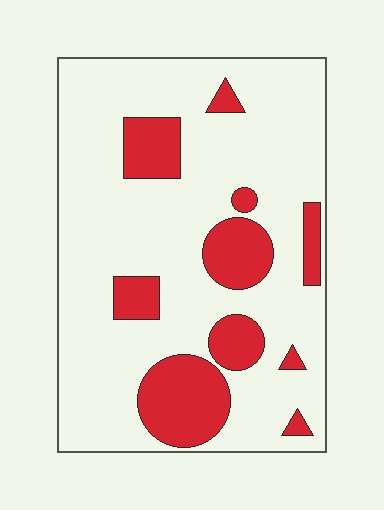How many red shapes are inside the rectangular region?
10.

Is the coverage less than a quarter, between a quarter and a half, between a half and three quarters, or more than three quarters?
Less than a quarter.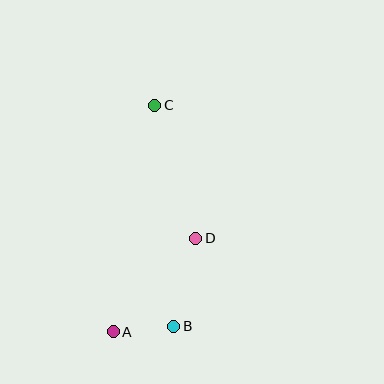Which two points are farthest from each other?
Points A and C are farthest from each other.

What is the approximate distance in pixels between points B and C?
The distance between B and C is approximately 222 pixels.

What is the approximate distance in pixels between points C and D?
The distance between C and D is approximately 139 pixels.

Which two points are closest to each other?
Points A and B are closest to each other.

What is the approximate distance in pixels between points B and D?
The distance between B and D is approximately 91 pixels.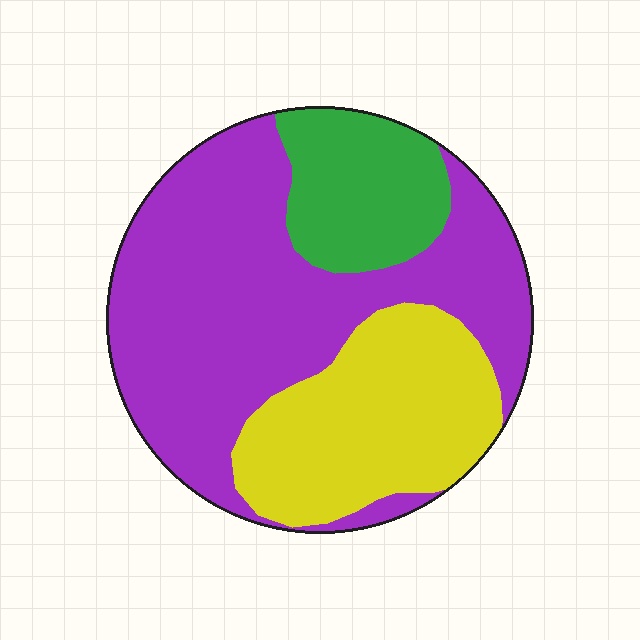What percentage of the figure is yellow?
Yellow covers 28% of the figure.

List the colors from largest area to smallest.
From largest to smallest: purple, yellow, green.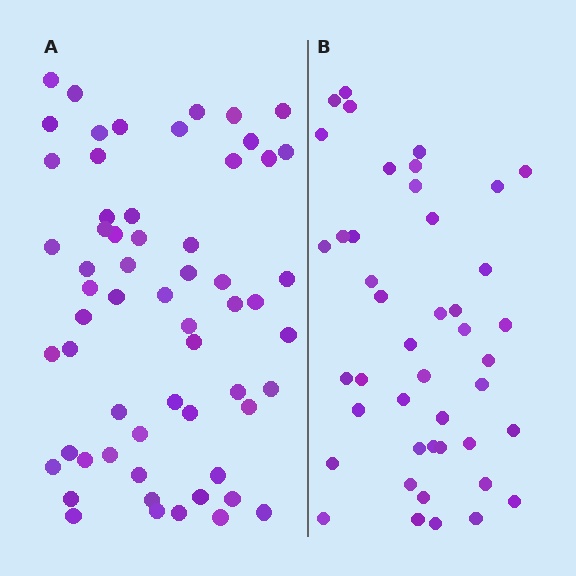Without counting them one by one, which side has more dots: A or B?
Region A (the left region) has more dots.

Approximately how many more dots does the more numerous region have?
Region A has approximately 15 more dots than region B.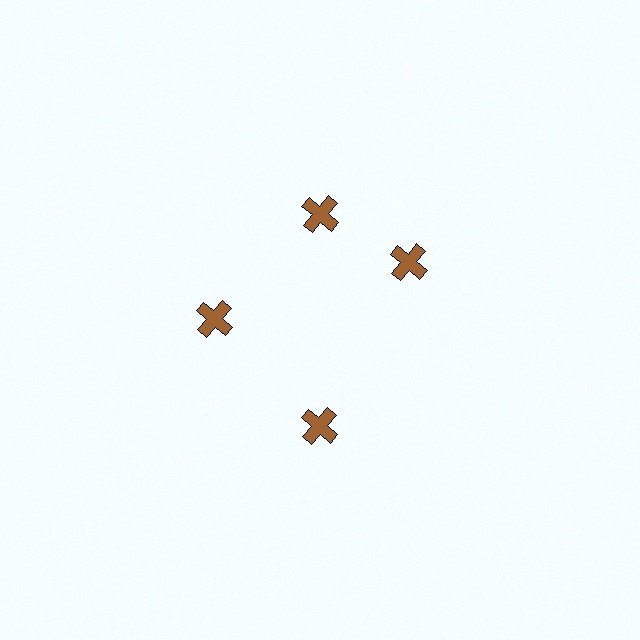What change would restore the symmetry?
The symmetry would be restored by rotating it back into even spacing with its neighbors so that all 4 crosses sit at equal angles and equal distance from the center.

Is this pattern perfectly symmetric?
No. The 4 brown crosses are arranged in a ring, but one element near the 3 o'clock position is rotated out of alignment along the ring, breaking the 4-fold rotational symmetry.